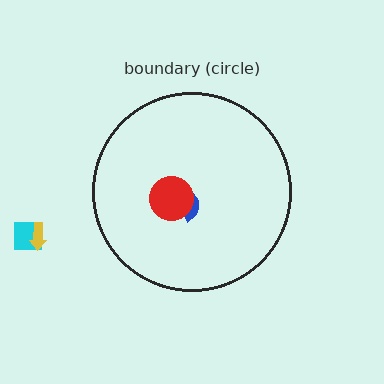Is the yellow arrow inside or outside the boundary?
Outside.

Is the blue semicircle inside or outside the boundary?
Inside.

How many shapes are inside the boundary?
2 inside, 2 outside.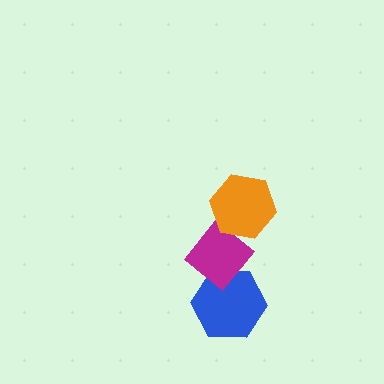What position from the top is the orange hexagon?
The orange hexagon is 1st from the top.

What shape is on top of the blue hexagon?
The magenta diamond is on top of the blue hexagon.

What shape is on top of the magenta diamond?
The orange hexagon is on top of the magenta diamond.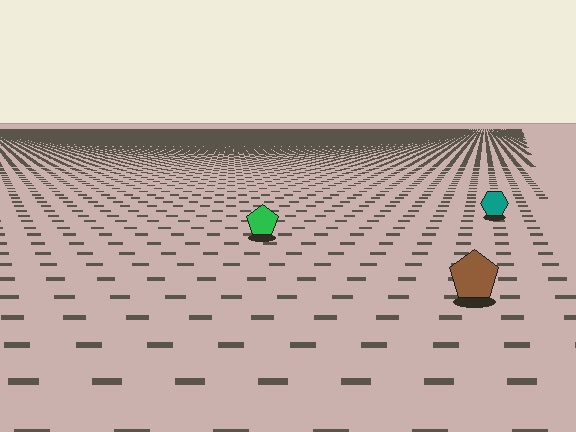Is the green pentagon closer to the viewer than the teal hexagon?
Yes. The green pentagon is closer — you can tell from the texture gradient: the ground texture is coarser near it.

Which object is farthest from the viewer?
The teal hexagon is farthest from the viewer. It appears smaller and the ground texture around it is denser.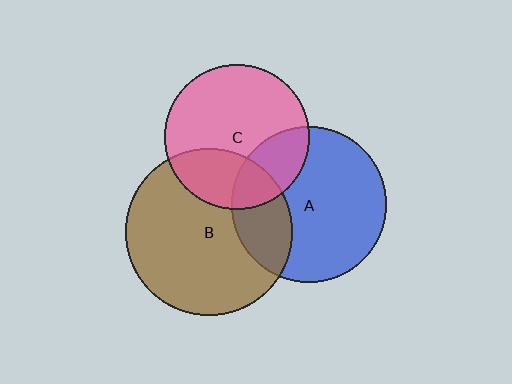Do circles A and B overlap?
Yes.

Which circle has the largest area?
Circle B (brown).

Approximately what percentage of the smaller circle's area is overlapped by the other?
Approximately 25%.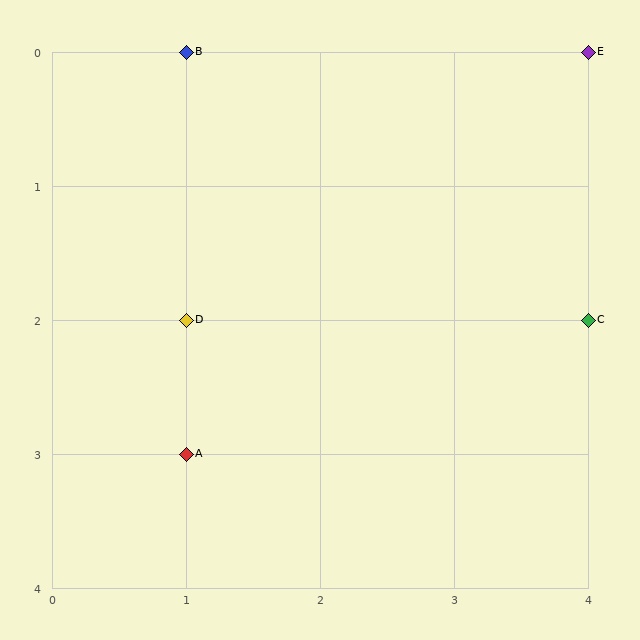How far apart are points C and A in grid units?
Points C and A are 3 columns and 1 row apart (about 3.2 grid units diagonally).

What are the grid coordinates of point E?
Point E is at grid coordinates (4, 0).